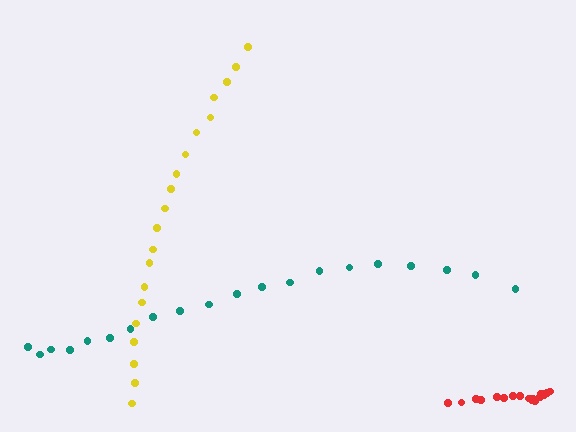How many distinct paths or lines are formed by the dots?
There are 3 distinct paths.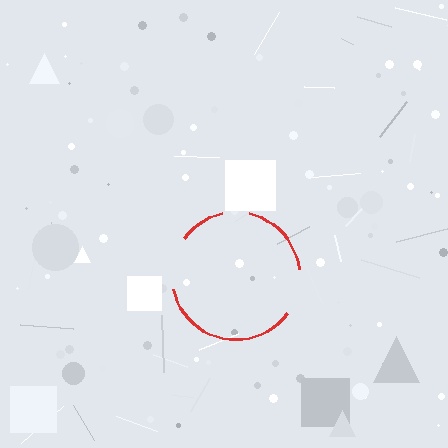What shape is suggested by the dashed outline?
The dashed outline suggests a circle.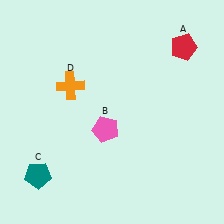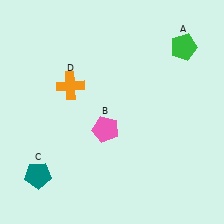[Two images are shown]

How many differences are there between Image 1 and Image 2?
There is 1 difference between the two images.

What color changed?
The pentagon (A) changed from red in Image 1 to green in Image 2.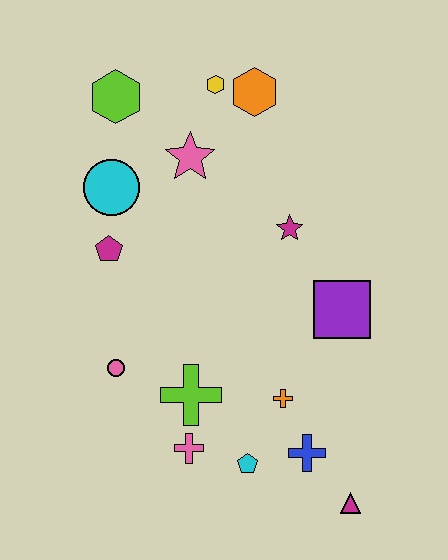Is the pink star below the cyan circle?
No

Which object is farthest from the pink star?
The magenta triangle is farthest from the pink star.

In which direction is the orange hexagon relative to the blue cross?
The orange hexagon is above the blue cross.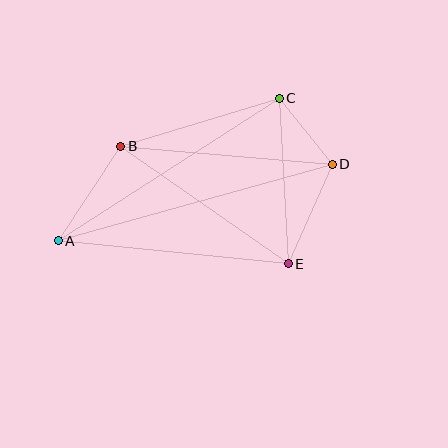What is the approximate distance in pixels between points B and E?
The distance between B and E is approximately 204 pixels.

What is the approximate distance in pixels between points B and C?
The distance between B and C is approximately 166 pixels.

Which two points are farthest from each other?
Points A and D are farthest from each other.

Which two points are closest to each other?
Points C and D are closest to each other.